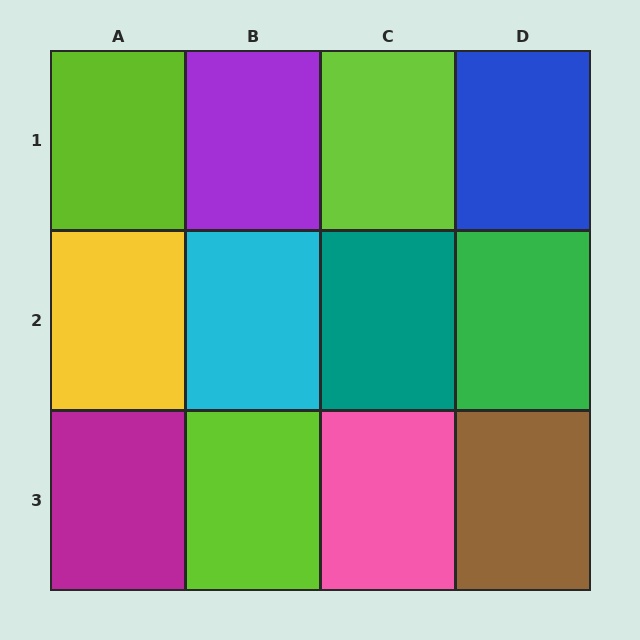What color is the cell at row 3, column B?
Lime.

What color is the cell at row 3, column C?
Pink.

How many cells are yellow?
1 cell is yellow.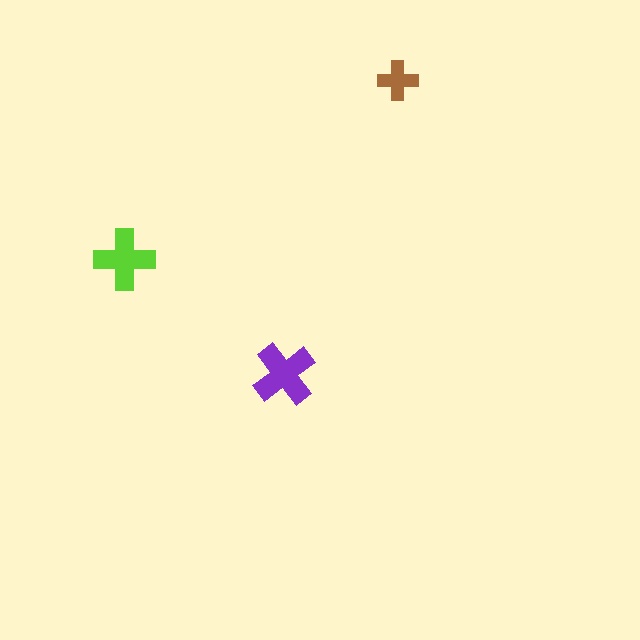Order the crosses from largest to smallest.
the purple one, the lime one, the brown one.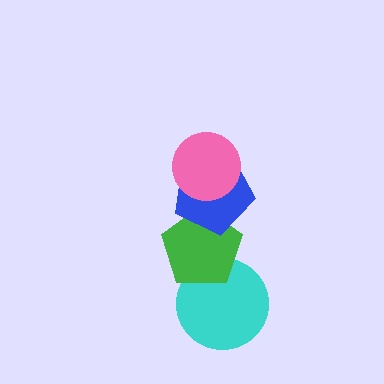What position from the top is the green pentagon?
The green pentagon is 3rd from the top.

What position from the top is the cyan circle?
The cyan circle is 4th from the top.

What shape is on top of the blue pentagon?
The pink circle is on top of the blue pentagon.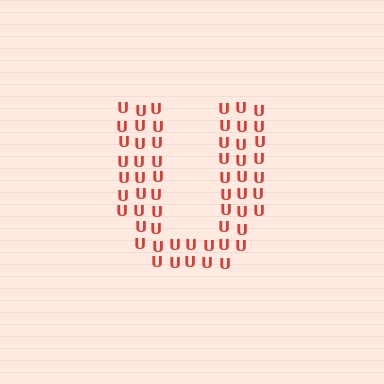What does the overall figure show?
The overall figure shows the letter U.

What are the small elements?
The small elements are letter U's.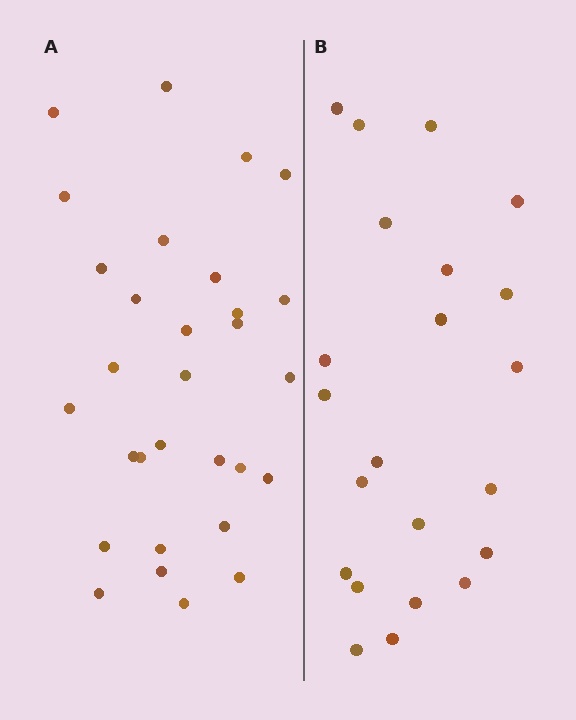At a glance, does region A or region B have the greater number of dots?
Region A (the left region) has more dots.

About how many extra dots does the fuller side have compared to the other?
Region A has roughly 8 or so more dots than region B.